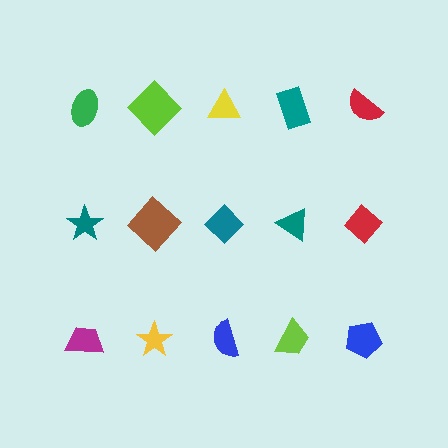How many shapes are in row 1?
5 shapes.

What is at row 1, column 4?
A teal rectangle.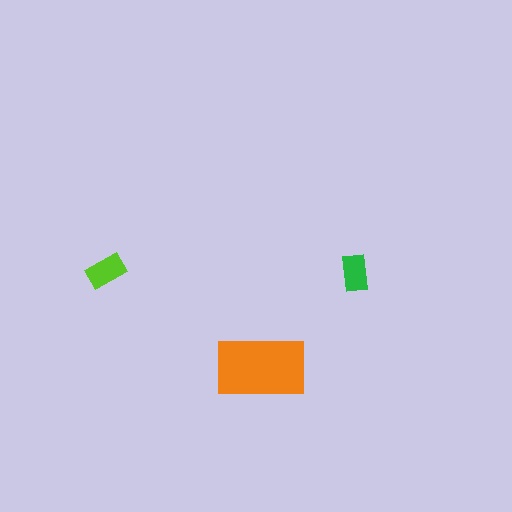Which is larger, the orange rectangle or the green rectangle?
The orange one.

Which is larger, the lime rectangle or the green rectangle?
The lime one.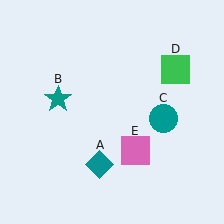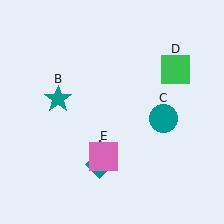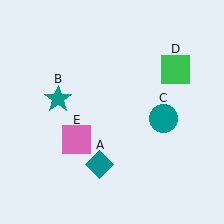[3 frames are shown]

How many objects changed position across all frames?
1 object changed position: pink square (object E).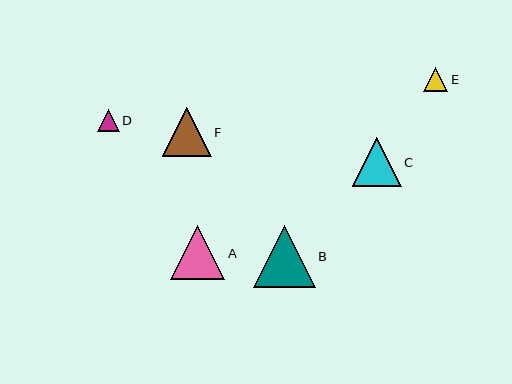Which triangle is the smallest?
Triangle D is the smallest with a size of approximately 22 pixels.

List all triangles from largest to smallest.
From largest to smallest: B, A, F, C, E, D.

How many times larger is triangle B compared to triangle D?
Triangle B is approximately 2.8 times the size of triangle D.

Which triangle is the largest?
Triangle B is the largest with a size of approximately 62 pixels.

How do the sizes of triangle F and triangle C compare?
Triangle F and triangle C are approximately the same size.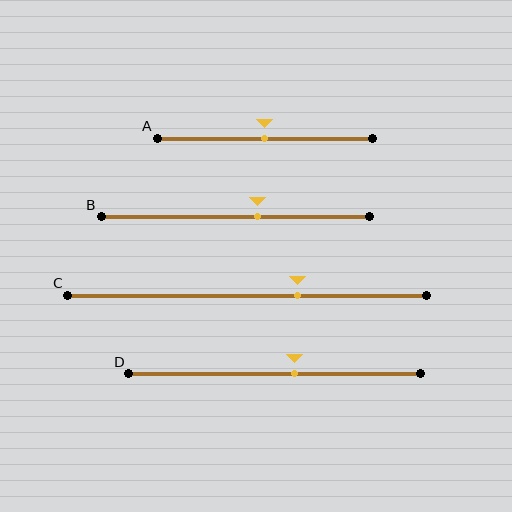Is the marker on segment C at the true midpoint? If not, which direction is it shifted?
No, the marker on segment C is shifted to the right by about 14% of the segment length.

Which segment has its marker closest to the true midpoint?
Segment A has its marker closest to the true midpoint.